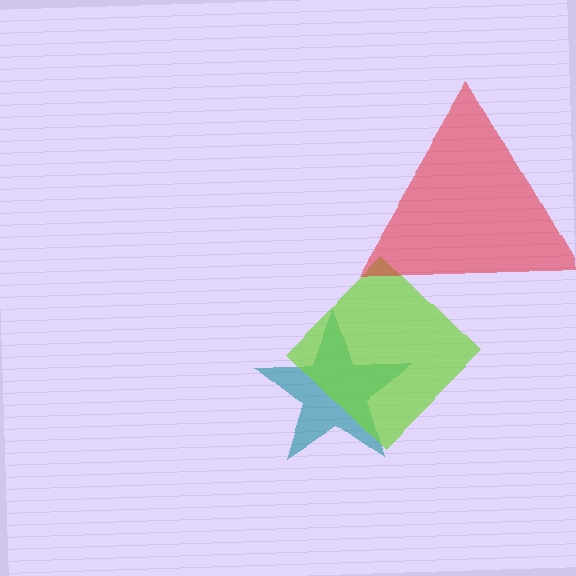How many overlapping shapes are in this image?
There are 3 overlapping shapes in the image.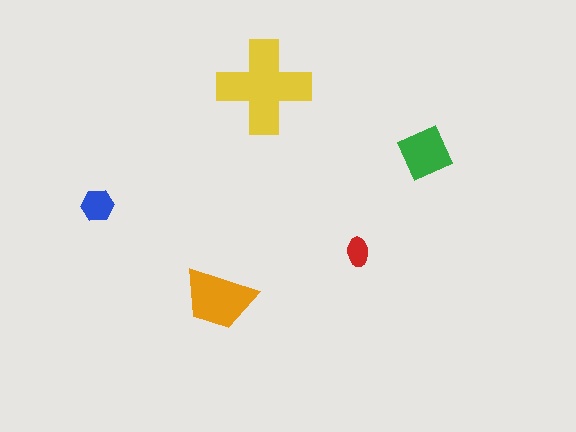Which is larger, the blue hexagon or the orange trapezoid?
The orange trapezoid.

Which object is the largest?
The yellow cross.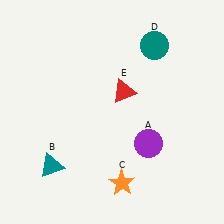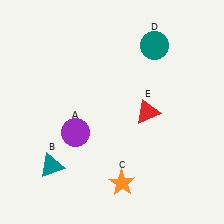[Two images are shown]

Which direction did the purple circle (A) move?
The purple circle (A) moved left.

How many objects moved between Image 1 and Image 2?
2 objects moved between the two images.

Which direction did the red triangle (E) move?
The red triangle (E) moved right.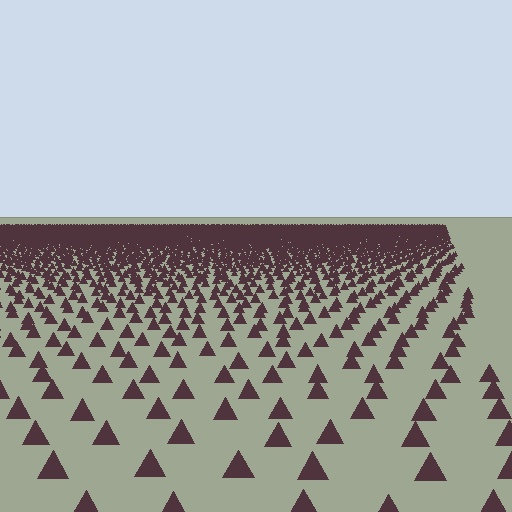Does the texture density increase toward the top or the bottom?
Density increases toward the top.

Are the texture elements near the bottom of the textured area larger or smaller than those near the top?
Larger. Near the bottom, elements are closer to the viewer and appear at a bigger on-screen size.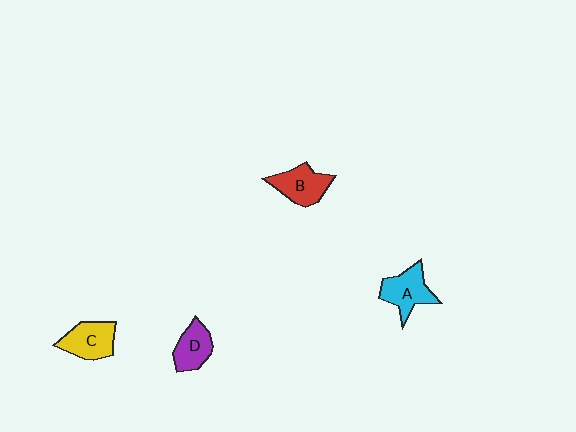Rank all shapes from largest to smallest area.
From largest to smallest: A (cyan), B (red), C (yellow), D (purple).